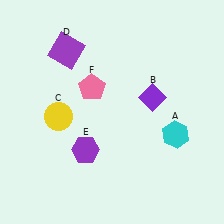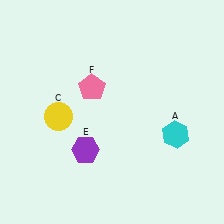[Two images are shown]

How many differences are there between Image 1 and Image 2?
There are 2 differences between the two images.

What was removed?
The purple square (D), the purple diamond (B) were removed in Image 2.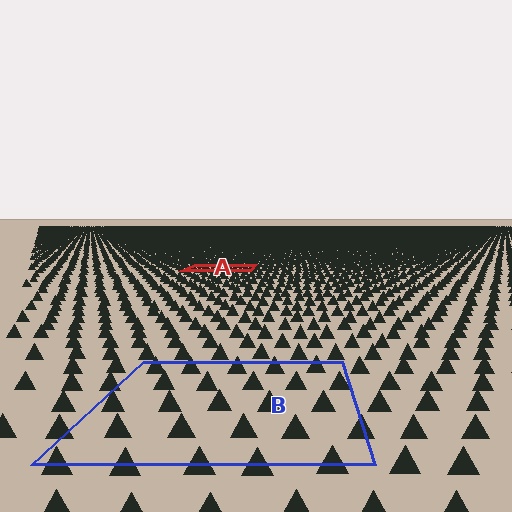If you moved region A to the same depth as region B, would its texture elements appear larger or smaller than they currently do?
They would appear larger. At a closer depth, the same texture elements are projected at a bigger on-screen size.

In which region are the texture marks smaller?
The texture marks are smaller in region A, because it is farther away.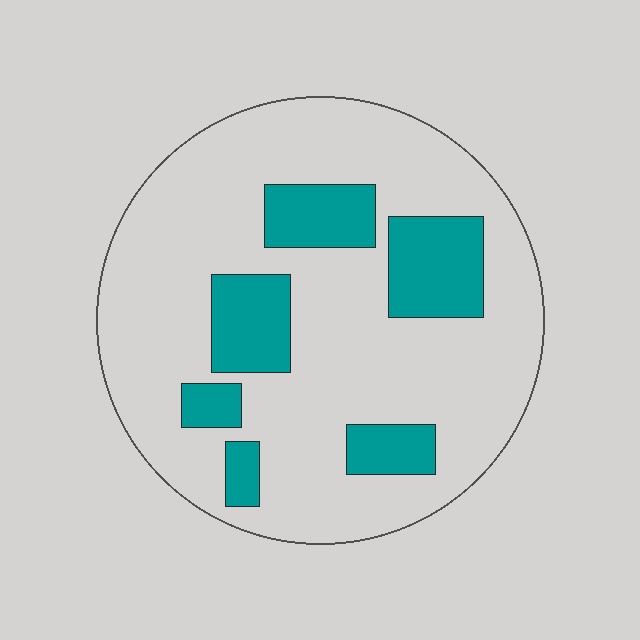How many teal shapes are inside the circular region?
6.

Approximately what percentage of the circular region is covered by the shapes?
Approximately 20%.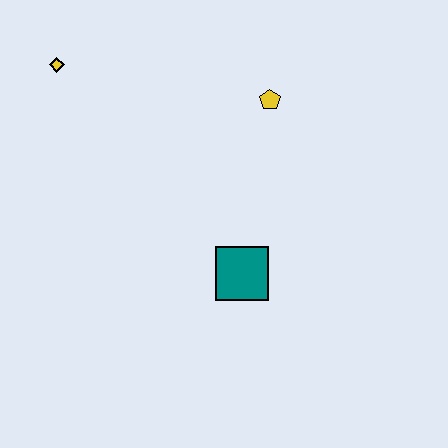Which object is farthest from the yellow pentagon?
The yellow diamond is farthest from the yellow pentagon.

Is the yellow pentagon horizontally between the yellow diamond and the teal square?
No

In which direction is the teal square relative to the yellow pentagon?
The teal square is below the yellow pentagon.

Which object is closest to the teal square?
The yellow pentagon is closest to the teal square.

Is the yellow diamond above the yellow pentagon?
Yes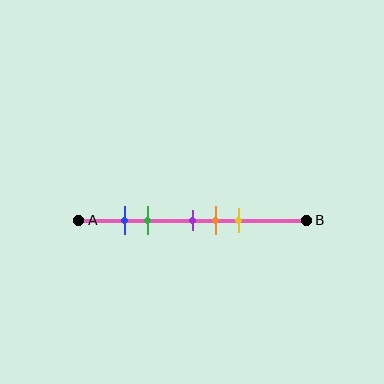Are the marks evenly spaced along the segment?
No, the marks are not evenly spaced.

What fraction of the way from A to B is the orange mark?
The orange mark is approximately 60% (0.6) of the way from A to B.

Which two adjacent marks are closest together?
The blue and green marks are the closest adjacent pair.